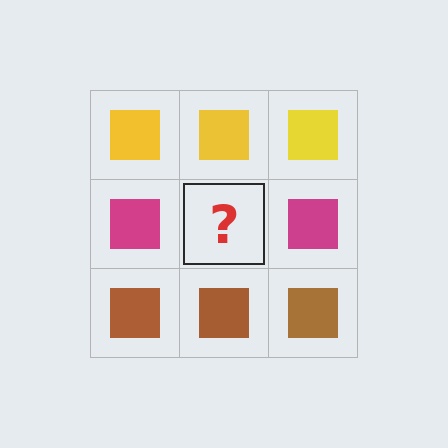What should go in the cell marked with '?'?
The missing cell should contain a magenta square.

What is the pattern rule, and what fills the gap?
The rule is that each row has a consistent color. The gap should be filled with a magenta square.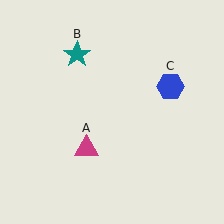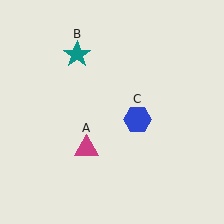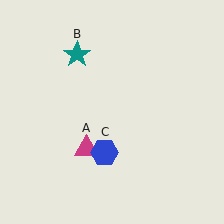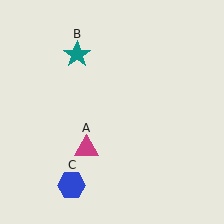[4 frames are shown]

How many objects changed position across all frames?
1 object changed position: blue hexagon (object C).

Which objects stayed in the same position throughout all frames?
Magenta triangle (object A) and teal star (object B) remained stationary.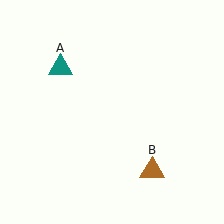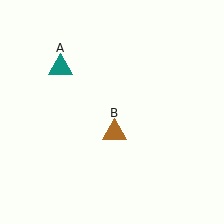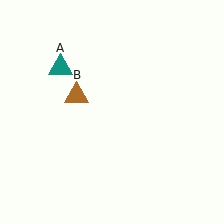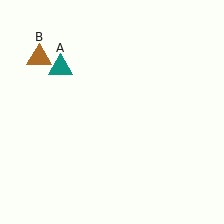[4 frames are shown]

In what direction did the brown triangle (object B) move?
The brown triangle (object B) moved up and to the left.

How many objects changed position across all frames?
1 object changed position: brown triangle (object B).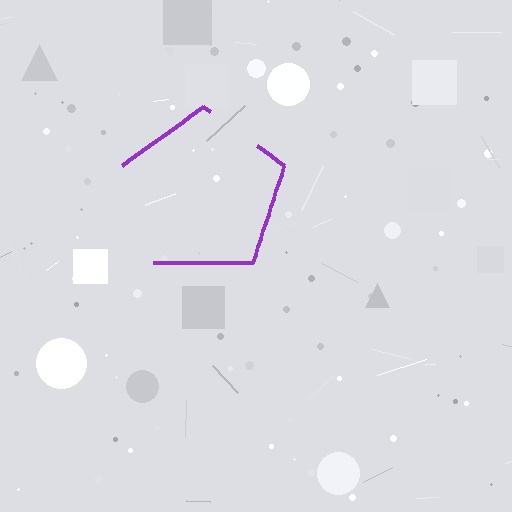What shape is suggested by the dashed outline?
The dashed outline suggests a pentagon.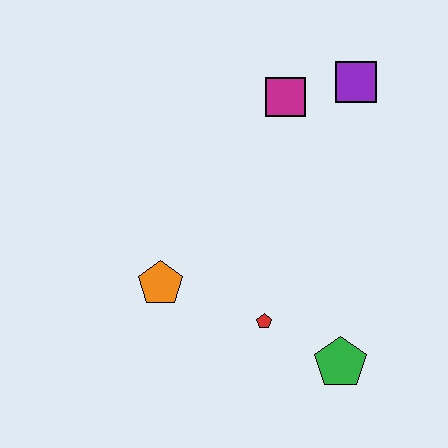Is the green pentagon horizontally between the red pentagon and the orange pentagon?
No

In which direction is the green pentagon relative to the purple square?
The green pentagon is below the purple square.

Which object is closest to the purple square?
The magenta square is closest to the purple square.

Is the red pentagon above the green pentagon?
Yes